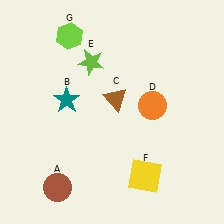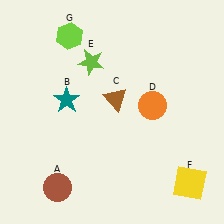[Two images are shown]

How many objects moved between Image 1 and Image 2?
1 object moved between the two images.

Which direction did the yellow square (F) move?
The yellow square (F) moved right.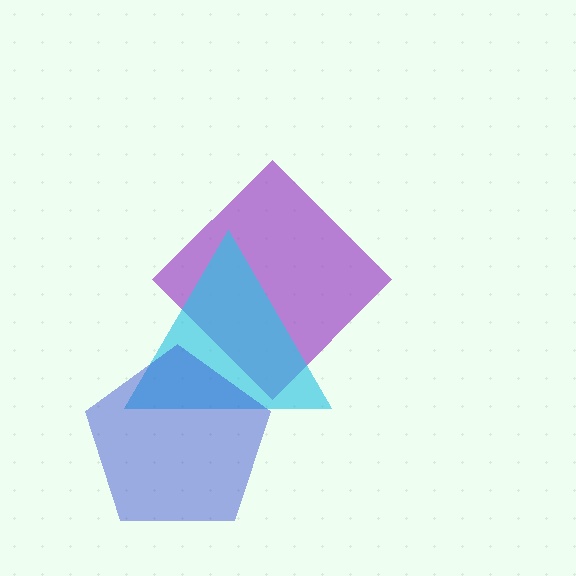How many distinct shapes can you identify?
There are 3 distinct shapes: a purple diamond, a cyan triangle, a blue pentagon.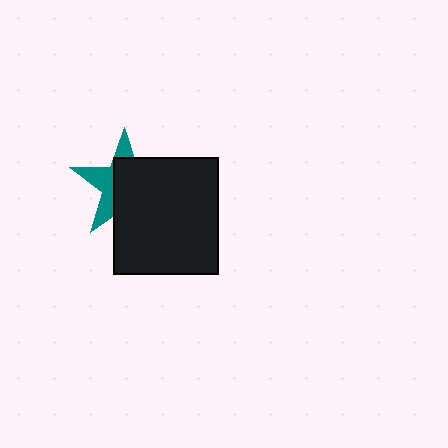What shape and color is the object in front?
The object in front is a black rectangle.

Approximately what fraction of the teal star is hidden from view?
Roughly 61% of the teal star is hidden behind the black rectangle.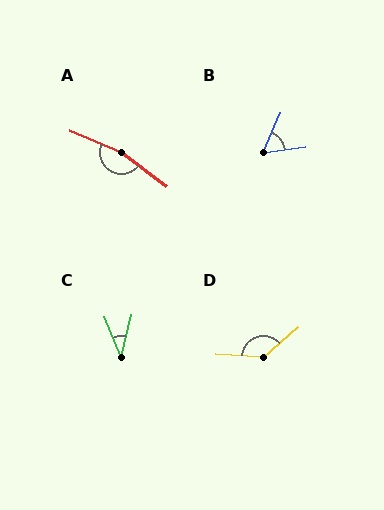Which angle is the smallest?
C, at approximately 35 degrees.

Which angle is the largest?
A, at approximately 167 degrees.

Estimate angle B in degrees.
Approximately 58 degrees.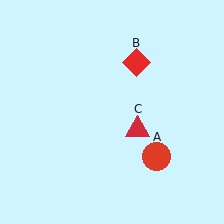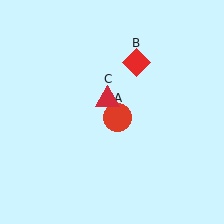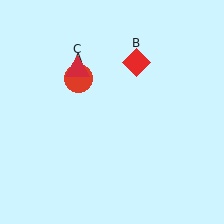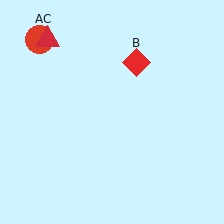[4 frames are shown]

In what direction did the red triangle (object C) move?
The red triangle (object C) moved up and to the left.